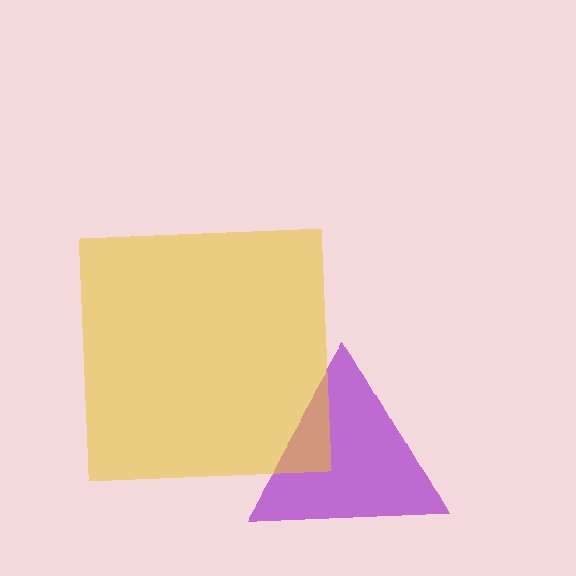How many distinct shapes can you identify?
There are 2 distinct shapes: a purple triangle, a yellow square.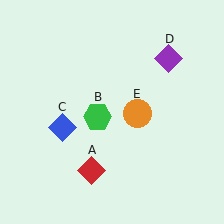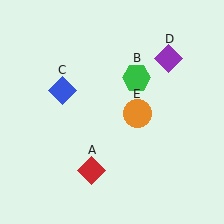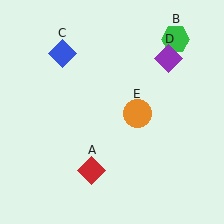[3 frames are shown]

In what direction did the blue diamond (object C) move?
The blue diamond (object C) moved up.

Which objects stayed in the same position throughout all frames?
Red diamond (object A) and purple diamond (object D) and orange circle (object E) remained stationary.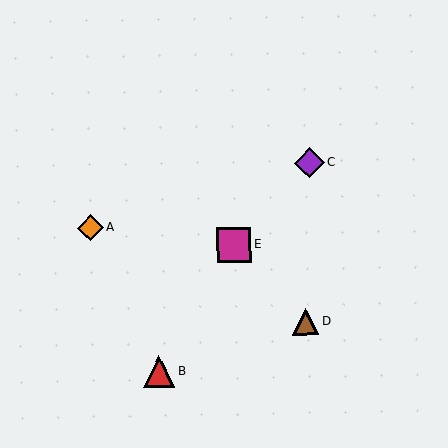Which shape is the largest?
The magenta square (labeled E) is the largest.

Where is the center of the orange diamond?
The center of the orange diamond is at (90, 228).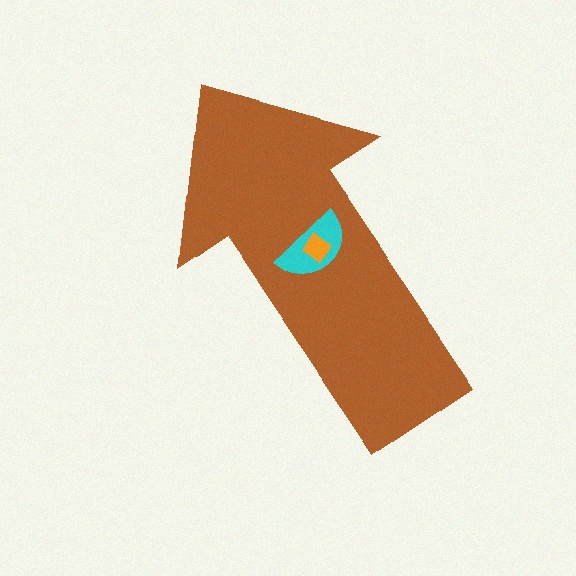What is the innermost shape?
The orange diamond.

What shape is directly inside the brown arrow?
The cyan semicircle.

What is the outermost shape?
The brown arrow.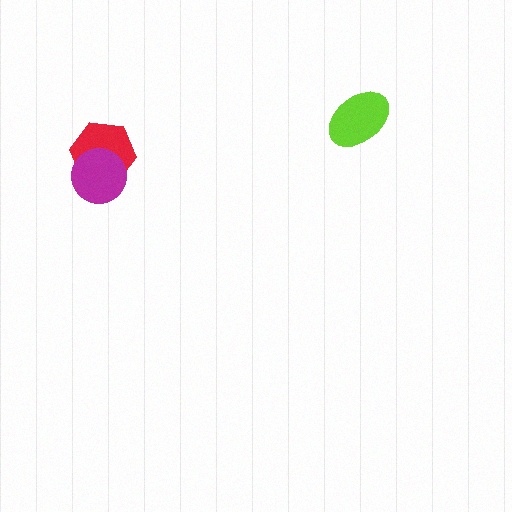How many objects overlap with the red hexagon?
1 object overlaps with the red hexagon.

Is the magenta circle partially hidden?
No, no other shape covers it.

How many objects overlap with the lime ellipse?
0 objects overlap with the lime ellipse.